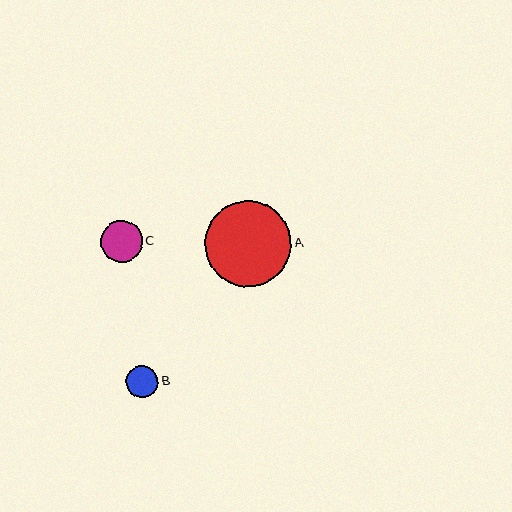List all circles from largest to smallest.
From largest to smallest: A, C, B.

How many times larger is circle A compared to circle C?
Circle A is approximately 2.1 times the size of circle C.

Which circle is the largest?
Circle A is the largest with a size of approximately 87 pixels.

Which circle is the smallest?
Circle B is the smallest with a size of approximately 32 pixels.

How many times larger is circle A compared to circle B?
Circle A is approximately 2.7 times the size of circle B.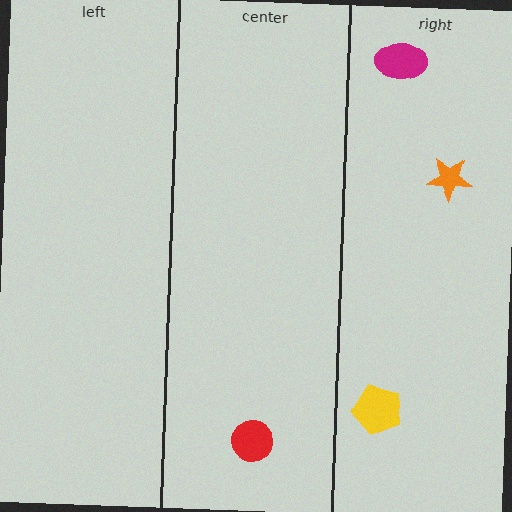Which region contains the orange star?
The right region.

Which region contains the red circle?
The center region.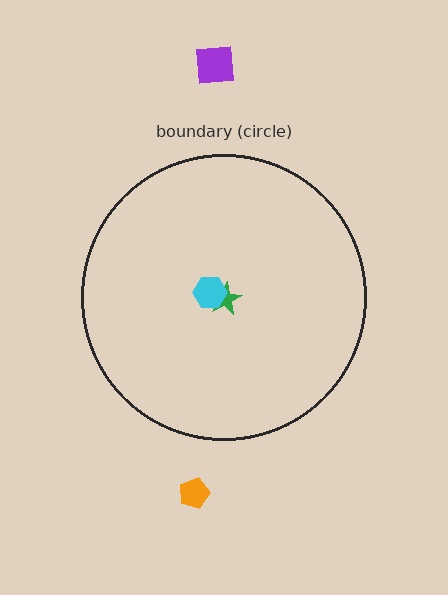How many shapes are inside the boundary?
2 inside, 2 outside.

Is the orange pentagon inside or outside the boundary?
Outside.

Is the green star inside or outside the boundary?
Inside.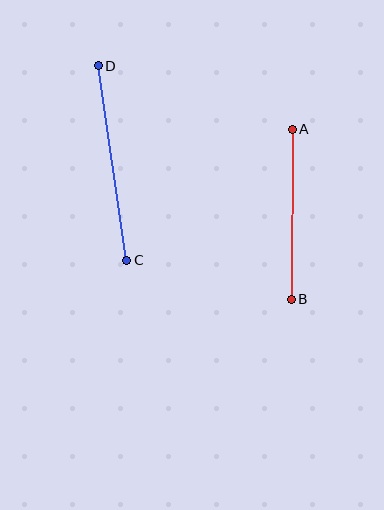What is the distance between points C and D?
The distance is approximately 197 pixels.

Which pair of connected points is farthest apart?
Points C and D are farthest apart.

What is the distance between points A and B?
The distance is approximately 170 pixels.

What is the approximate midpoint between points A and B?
The midpoint is at approximately (292, 214) pixels.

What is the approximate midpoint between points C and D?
The midpoint is at approximately (112, 163) pixels.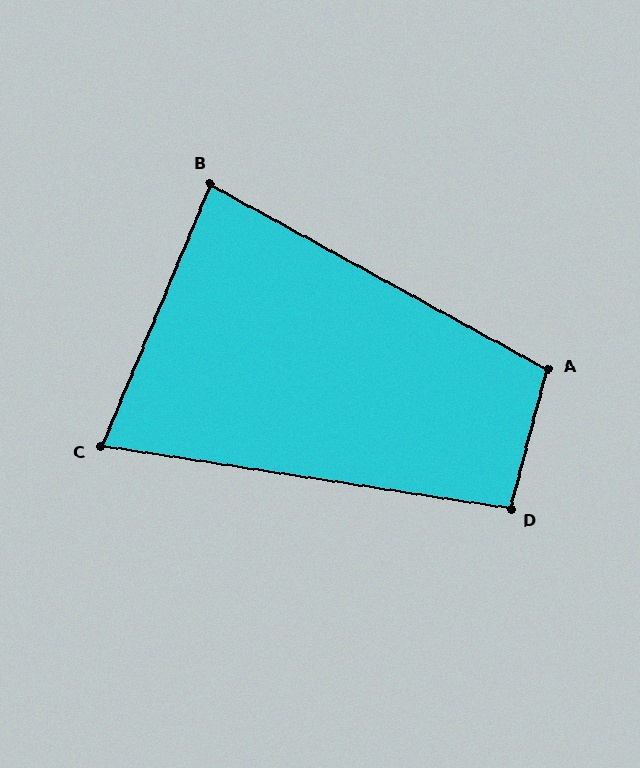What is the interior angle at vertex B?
Approximately 84 degrees (acute).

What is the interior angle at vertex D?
Approximately 96 degrees (obtuse).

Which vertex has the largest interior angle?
A, at approximately 104 degrees.